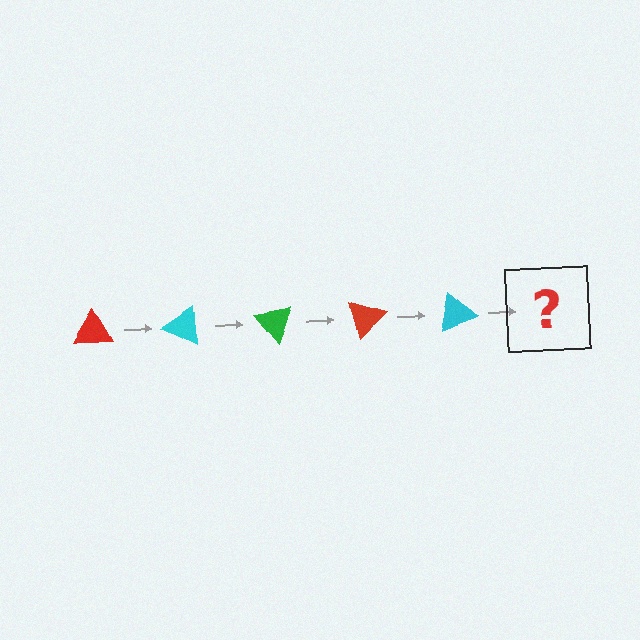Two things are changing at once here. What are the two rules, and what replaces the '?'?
The two rules are that it rotates 25 degrees each step and the color cycles through red, cyan, and green. The '?' should be a green triangle, rotated 125 degrees from the start.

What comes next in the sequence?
The next element should be a green triangle, rotated 125 degrees from the start.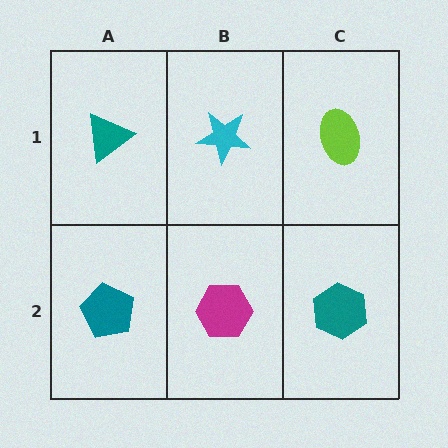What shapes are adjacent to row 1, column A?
A teal pentagon (row 2, column A), a cyan star (row 1, column B).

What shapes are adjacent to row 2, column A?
A teal triangle (row 1, column A), a magenta hexagon (row 2, column B).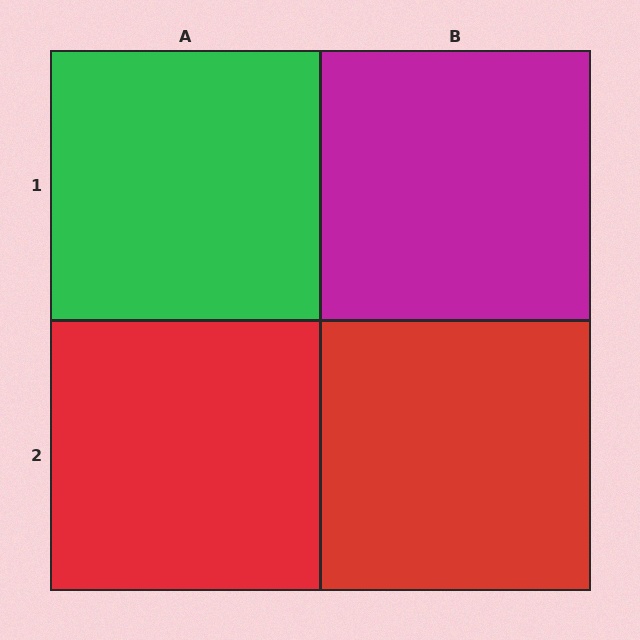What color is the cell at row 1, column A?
Green.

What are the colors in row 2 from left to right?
Red, red.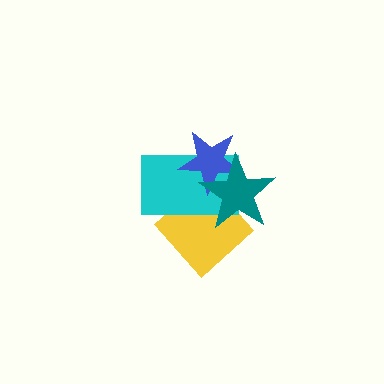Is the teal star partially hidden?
No, no other shape covers it.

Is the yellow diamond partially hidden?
Yes, it is partially covered by another shape.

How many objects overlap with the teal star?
3 objects overlap with the teal star.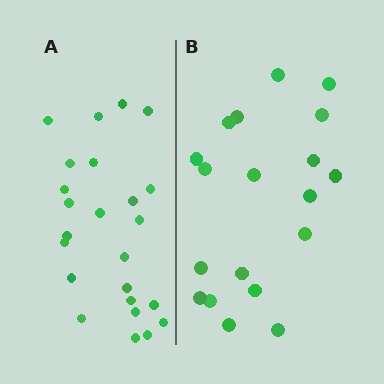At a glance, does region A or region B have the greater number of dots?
Region A (the left region) has more dots.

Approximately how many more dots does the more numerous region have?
Region A has about 5 more dots than region B.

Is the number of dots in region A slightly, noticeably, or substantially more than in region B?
Region A has noticeably more, but not dramatically so. The ratio is roughly 1.3 to 1.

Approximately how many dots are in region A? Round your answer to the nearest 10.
About 20 dots. (The exact count is 24, which rounds to 20.)